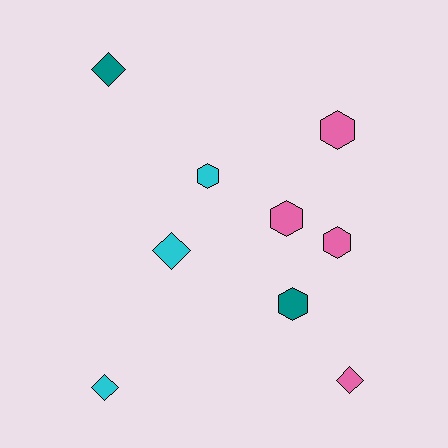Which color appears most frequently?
Pink, with 4 objects.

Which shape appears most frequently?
Hexagon, with 5 objects.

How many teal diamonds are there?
There is 1 teal diamond.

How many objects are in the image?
There are 9 objects.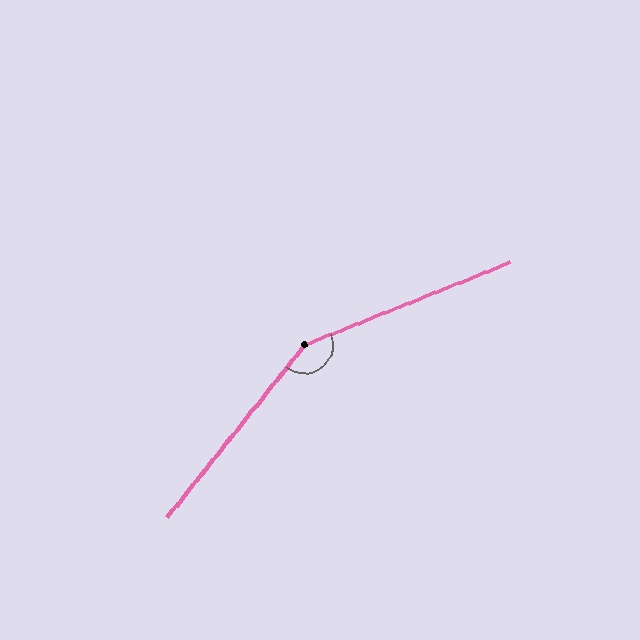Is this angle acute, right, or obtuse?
It is obtuse.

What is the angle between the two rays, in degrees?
Approximately 150 degrees.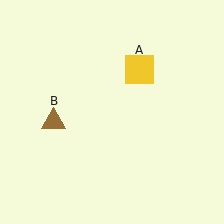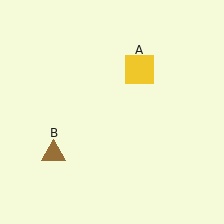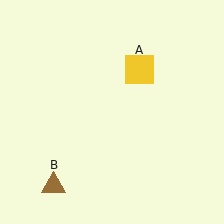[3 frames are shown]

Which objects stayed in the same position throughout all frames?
Yellow square (object A) remained stationary.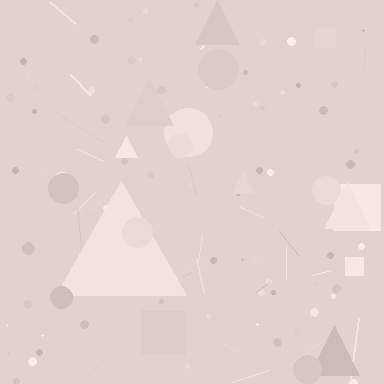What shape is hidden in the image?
A triangle is hidden in the image.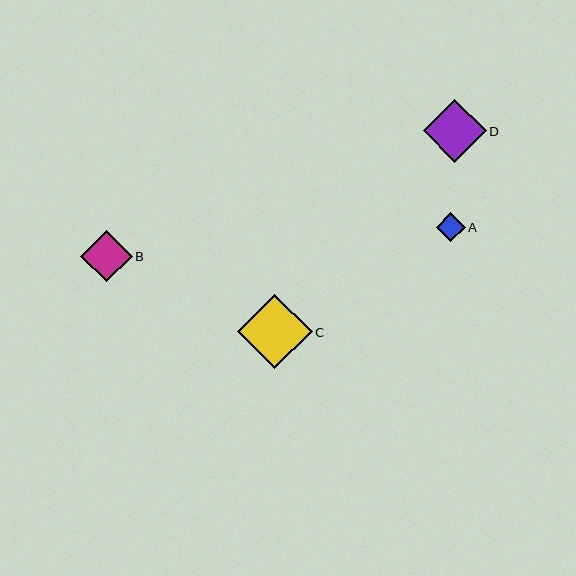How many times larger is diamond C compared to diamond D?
Diamond C is approximately 1.2 times the size of diamond D.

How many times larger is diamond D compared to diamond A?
Diamond D is approximately 2.2 times the size of diamond A.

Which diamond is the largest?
Diamond C is the largest with a size of approximately 75 pixels.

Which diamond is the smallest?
Diamond A is the smallest with a size of approximately 29 pixels.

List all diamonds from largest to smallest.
From largest to smallest: C, D, B, A.